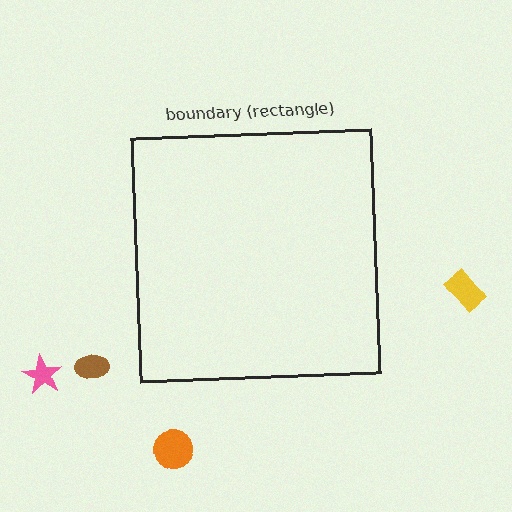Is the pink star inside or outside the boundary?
Outside.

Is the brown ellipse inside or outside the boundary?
Outside.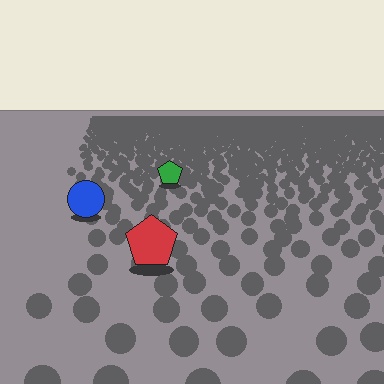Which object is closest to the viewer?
The red pentagon is closest. The texture marks near it are larger and more spread out.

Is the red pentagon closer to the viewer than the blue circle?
Yes. The red pentagon is closer — you can tell from the texture gradient: the ground texture is coarser near it.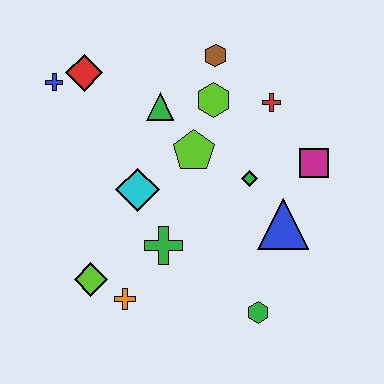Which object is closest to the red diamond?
The blue cross is closest to the red diamond.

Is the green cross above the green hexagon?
Yes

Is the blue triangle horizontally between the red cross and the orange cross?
No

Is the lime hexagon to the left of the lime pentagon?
No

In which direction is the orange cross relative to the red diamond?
The orange cross is below the red diamond.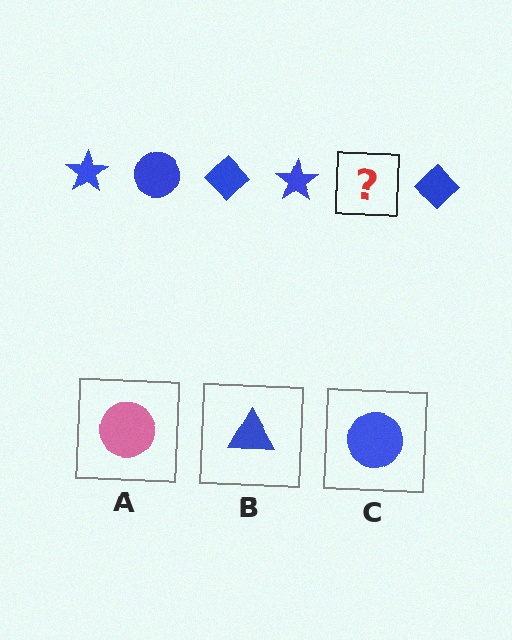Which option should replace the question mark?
Option C.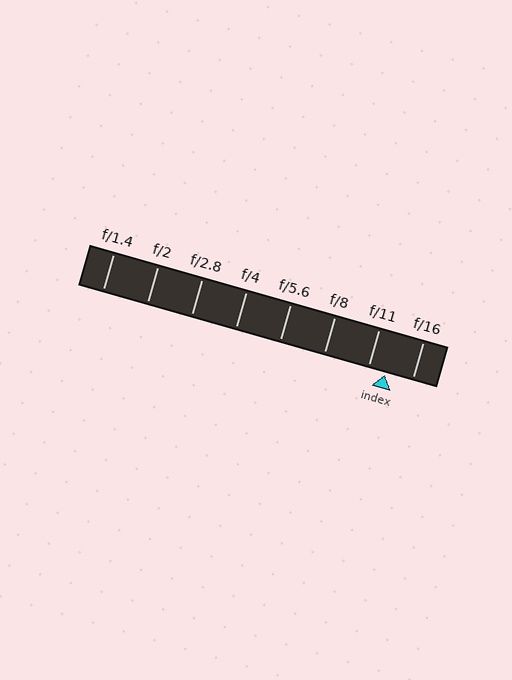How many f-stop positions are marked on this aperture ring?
There are 8 f-stop positions marked.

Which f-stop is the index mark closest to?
The index mark is closest to f/11.